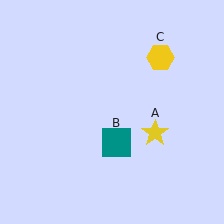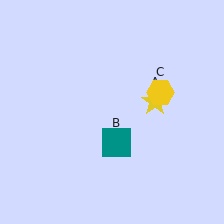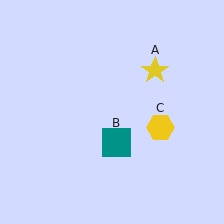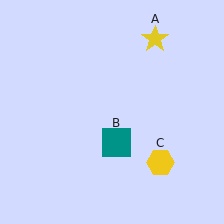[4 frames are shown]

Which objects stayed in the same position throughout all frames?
Teal square (object B) remained stationary.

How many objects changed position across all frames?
2 objects changed position: yellow star (object A), yellow hexagon (object C).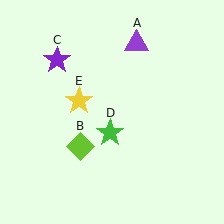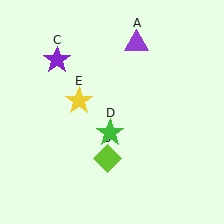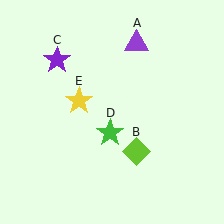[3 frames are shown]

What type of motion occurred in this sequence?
The lime diamond (object B) rotated counterclockwise around the center of the scene.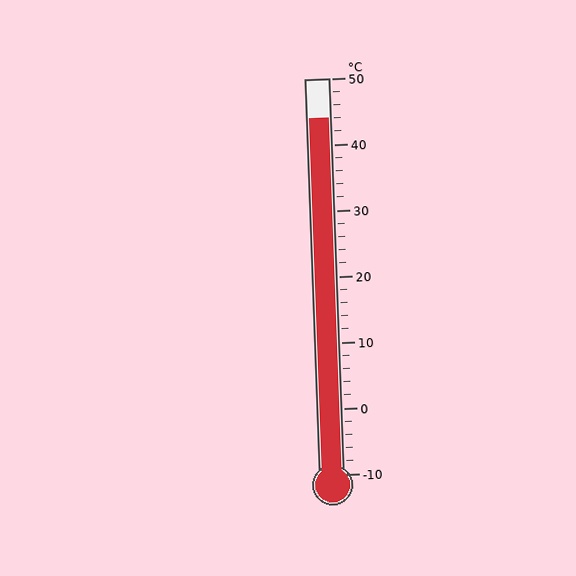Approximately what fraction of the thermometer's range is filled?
The thermometer is filled to approximately 90% of its range.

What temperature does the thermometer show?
The thermometer shows approximately 44°C.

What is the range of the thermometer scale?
The thermometer scale ranges from -10°C to 50°C.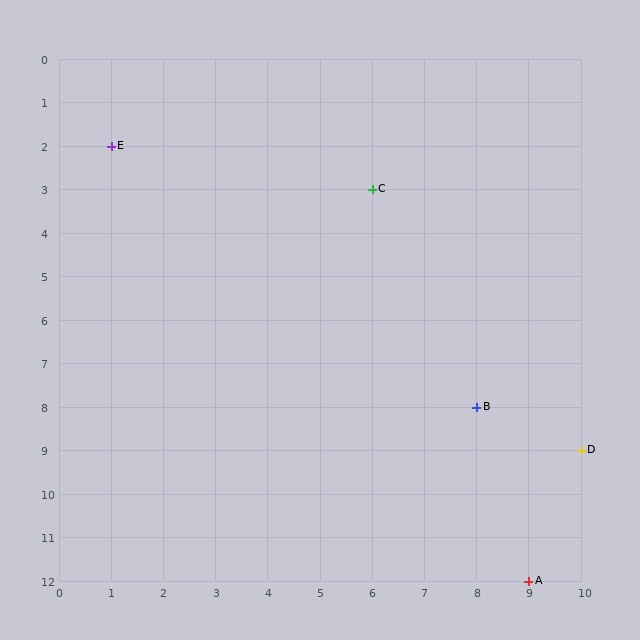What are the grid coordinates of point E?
Point E is at grid coordinates (1, 2).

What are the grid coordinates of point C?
Point C is at grid coordinates (6, 3).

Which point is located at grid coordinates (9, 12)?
Point A is at (9, 12).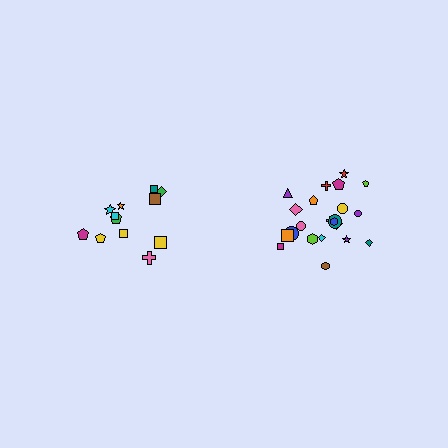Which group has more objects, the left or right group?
The right group.